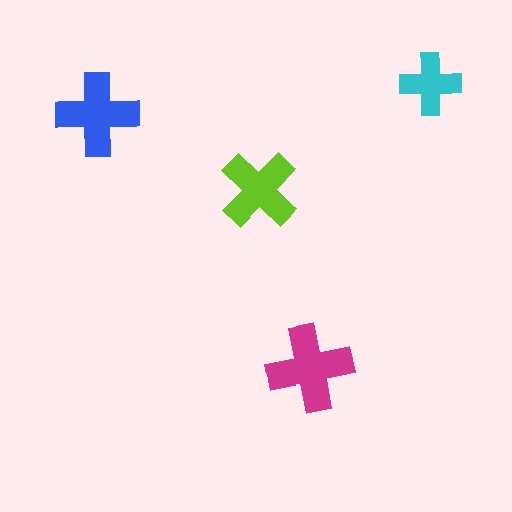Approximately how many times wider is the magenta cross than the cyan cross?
About 1.5 times wider.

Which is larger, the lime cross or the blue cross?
The blue one.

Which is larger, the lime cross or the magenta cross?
The magenta one.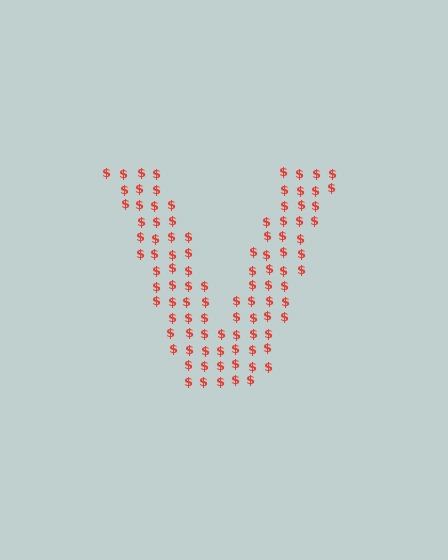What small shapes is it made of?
It is made of small dollar signs.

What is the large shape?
The large shape is the letter V.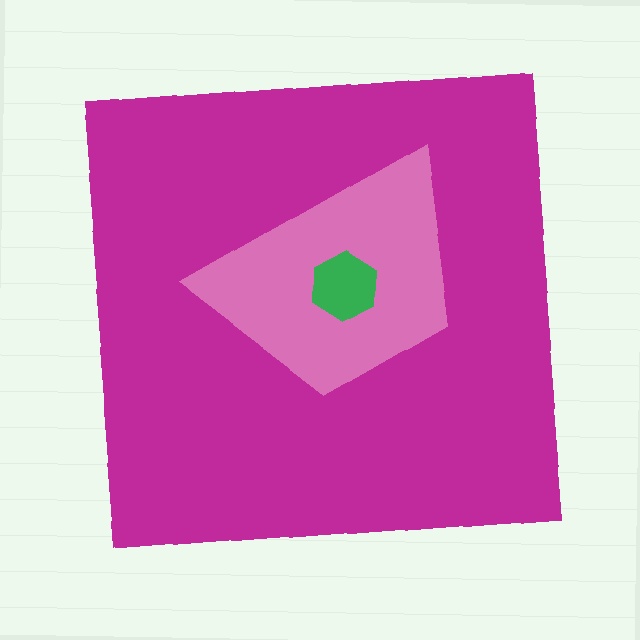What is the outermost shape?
The magenta square.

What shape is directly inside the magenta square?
The pink trapezoid.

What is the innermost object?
The green hexagon.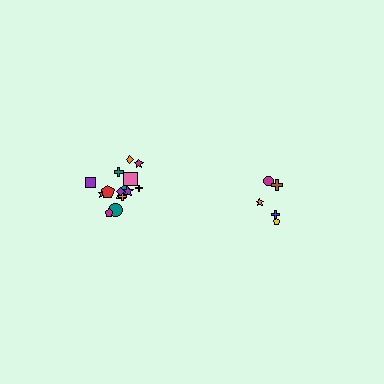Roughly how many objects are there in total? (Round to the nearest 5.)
Roughly 20 objects in total.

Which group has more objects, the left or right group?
The left group.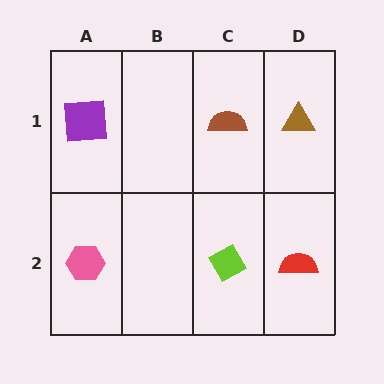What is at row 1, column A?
A purple square.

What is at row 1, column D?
A brown triangle.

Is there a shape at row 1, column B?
No, that cell is empty.